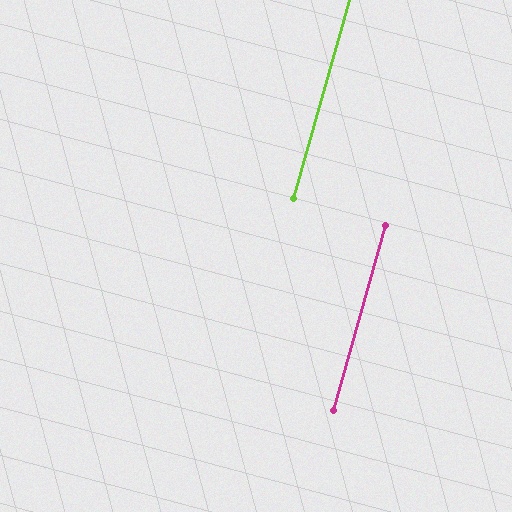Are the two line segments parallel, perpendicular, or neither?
Parallel — their directions differ by only 0.1°.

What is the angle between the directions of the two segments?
Approximately 0 degrees.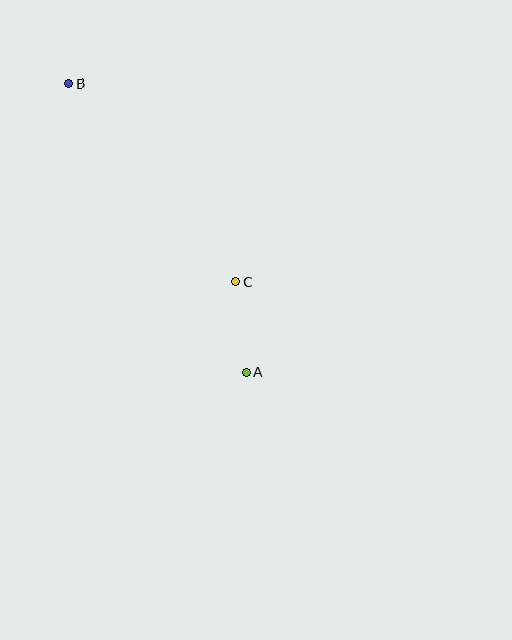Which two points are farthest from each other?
Points A and B are farthest from each other.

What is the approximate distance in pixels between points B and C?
The distance between B and C is approximately 259 pixels.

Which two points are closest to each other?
Points A and C are closest to each other.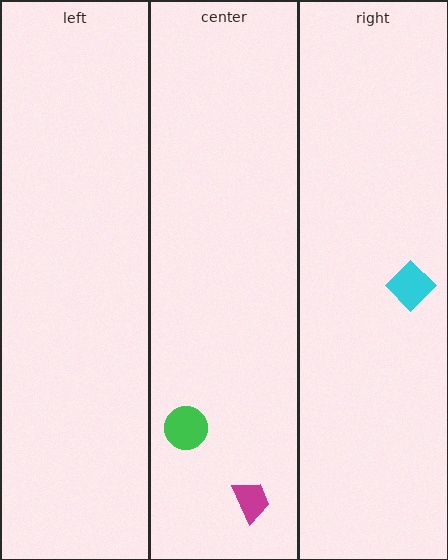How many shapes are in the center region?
2.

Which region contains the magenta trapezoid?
The center region.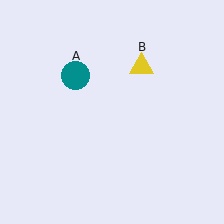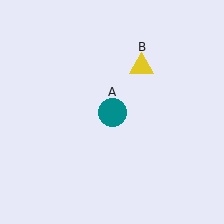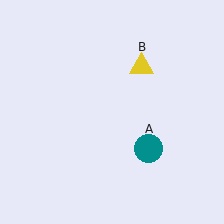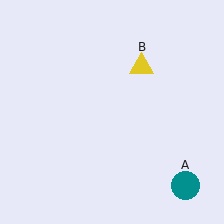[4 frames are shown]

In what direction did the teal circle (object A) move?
The teal circle (object A) moved down and to the right.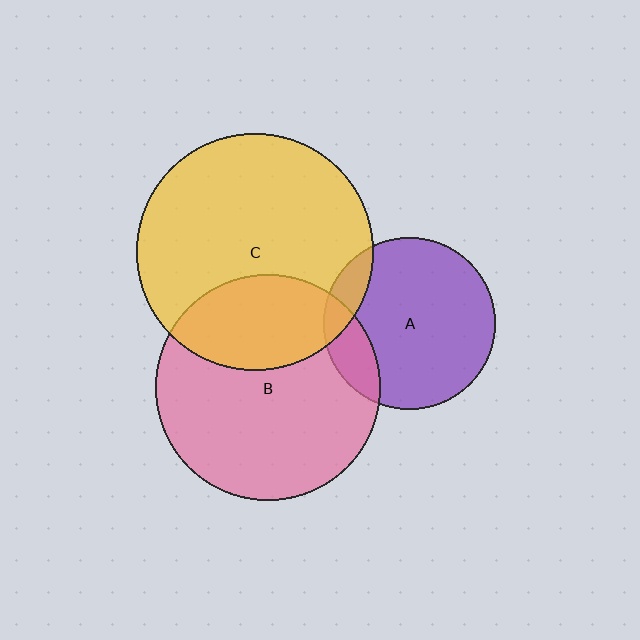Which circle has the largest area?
Circle C (yellow).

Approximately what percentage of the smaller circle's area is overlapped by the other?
Approximately 10%.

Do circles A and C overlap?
Yes.